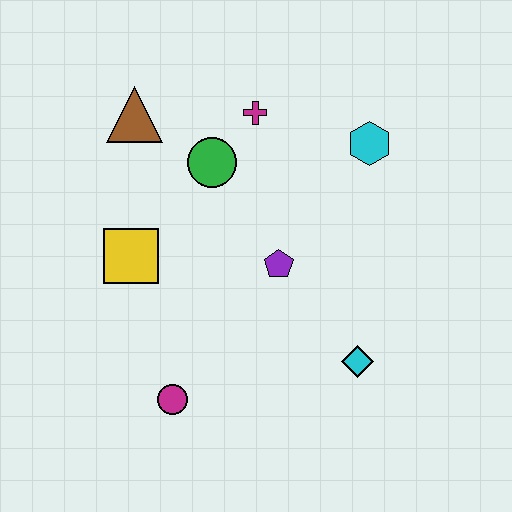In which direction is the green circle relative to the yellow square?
The green circle is above the yellow square.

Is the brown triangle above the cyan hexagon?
Yes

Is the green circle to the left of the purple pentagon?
Yes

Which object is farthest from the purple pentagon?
The brown triangle is farthest from the purple pentagon.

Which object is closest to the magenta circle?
The yellow square is closest to the magenta circle.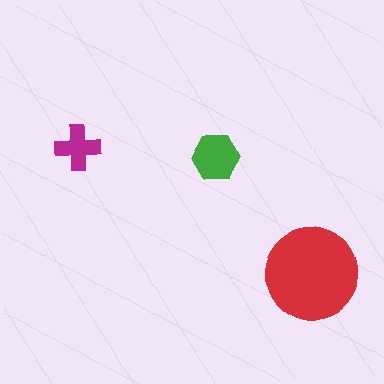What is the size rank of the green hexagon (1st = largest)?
2nd.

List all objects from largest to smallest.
The red circle, the green hexagon, the magenta cross.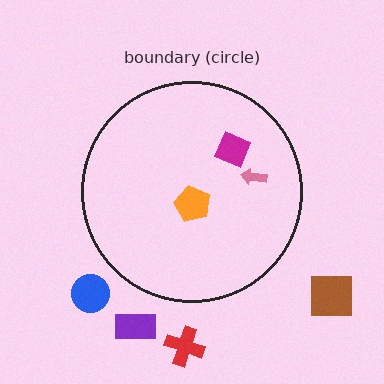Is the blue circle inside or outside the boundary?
Outside.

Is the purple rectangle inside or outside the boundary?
Outside.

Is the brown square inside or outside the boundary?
Outside.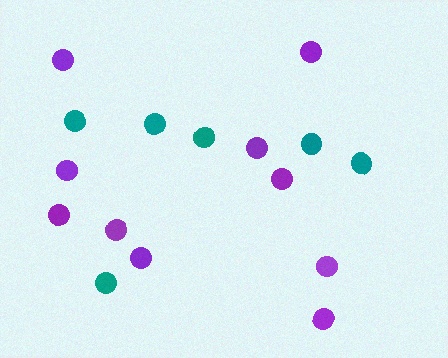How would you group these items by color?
There are 2 groups: one group of teal circles (6) and one group of purple circles (10).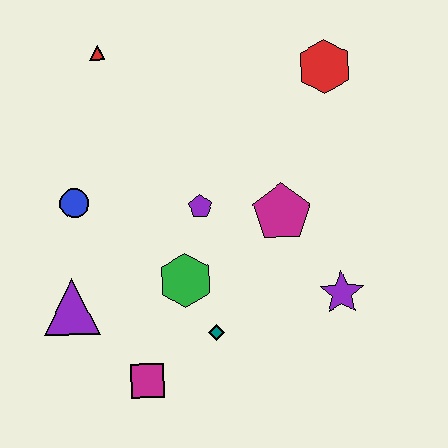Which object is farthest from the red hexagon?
The magenta square is farthest from the red hexagon.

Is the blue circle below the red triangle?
Yes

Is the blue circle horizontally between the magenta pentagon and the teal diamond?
No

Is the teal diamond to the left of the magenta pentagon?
Yes